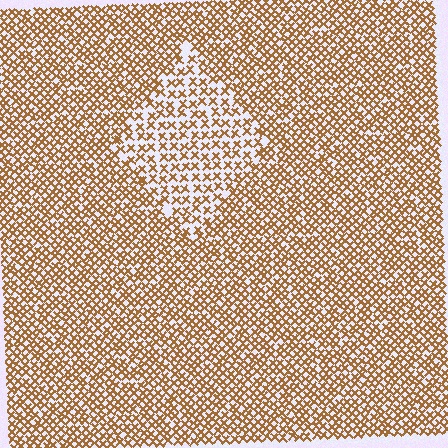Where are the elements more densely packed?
The elements are more densely packed outside the diamond boundary.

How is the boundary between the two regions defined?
The boundary is defined by a change in element density (approximately 1.7x ratio). All elements are the same color, size, and shape.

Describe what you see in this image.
The image contains small brown elements arranged at two different densities. A diamond-shaped region is visible where the elements are less densely packed than the surrounding area.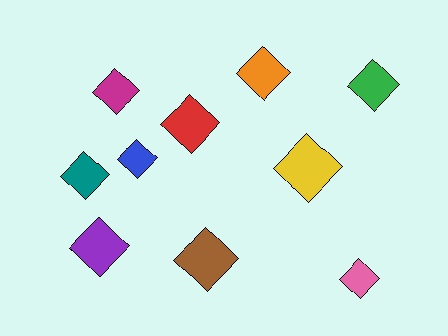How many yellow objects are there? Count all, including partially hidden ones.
There is 1 yellow object.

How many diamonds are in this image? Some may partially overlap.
There are 10 diamonds.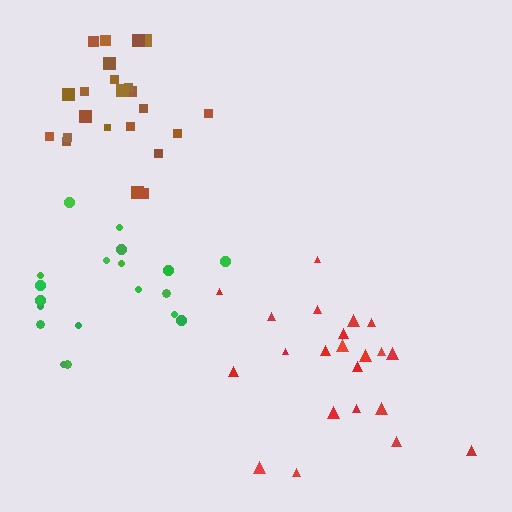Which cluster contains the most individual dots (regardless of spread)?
Brown (24).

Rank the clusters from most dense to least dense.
brown, green, red.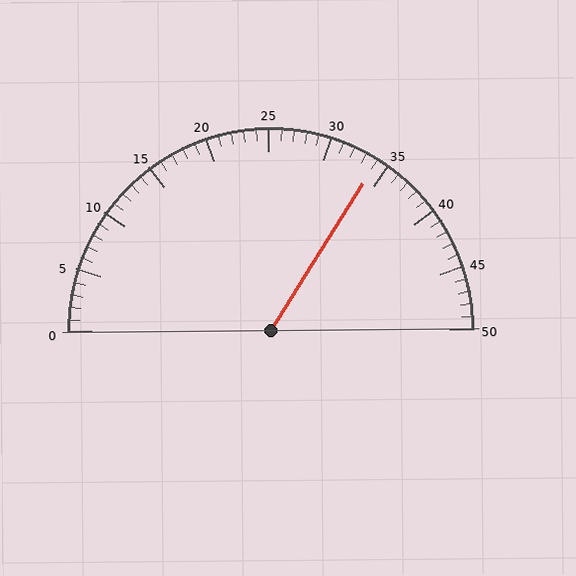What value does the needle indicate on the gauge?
The needle indicates approximately 34.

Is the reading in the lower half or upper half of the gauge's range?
The reading is in the upper half of the range (0 to 50).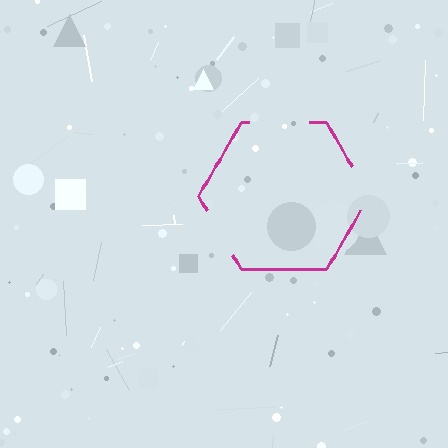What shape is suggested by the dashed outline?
The dashed outline suggests a hexagon.